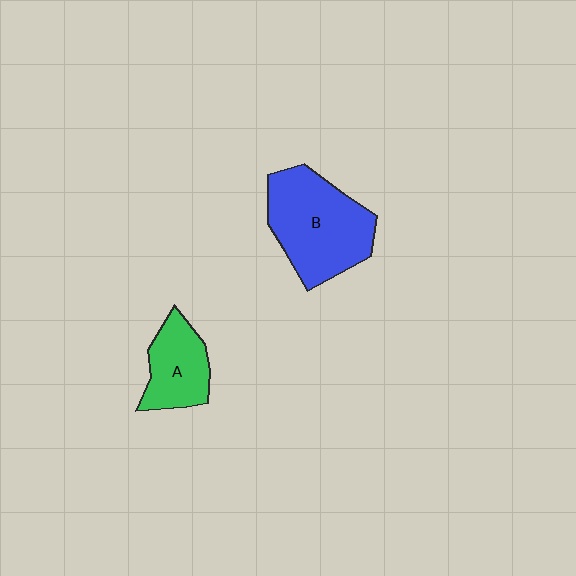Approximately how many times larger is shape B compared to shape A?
Approximately 1.8 times.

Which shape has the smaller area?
Shape A (green).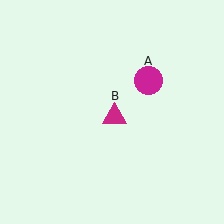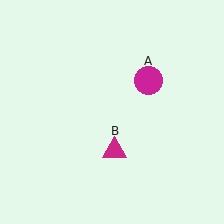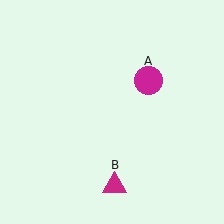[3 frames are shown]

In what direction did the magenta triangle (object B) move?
The magenta triangle (object B) moved down.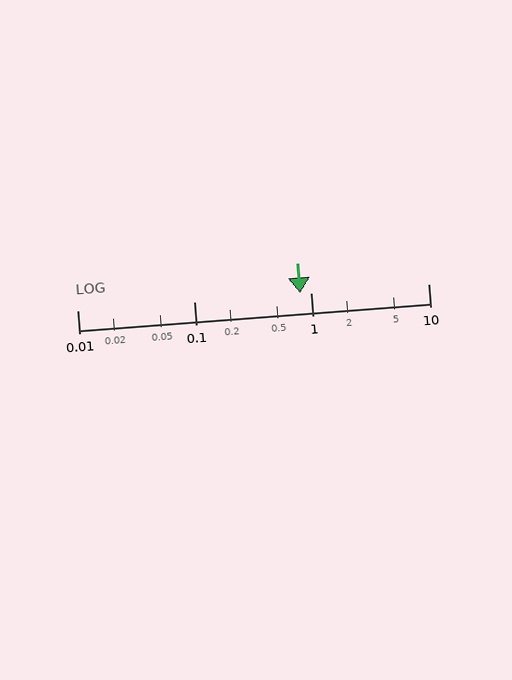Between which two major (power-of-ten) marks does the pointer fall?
The pointer is between 0.1 and 1.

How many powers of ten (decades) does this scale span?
The scale spans 3 decades, from 0.01 to 10.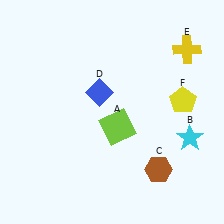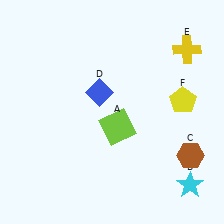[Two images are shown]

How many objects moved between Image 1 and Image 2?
2 objects moved between the two images.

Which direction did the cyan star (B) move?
The cyan star (B) moved down.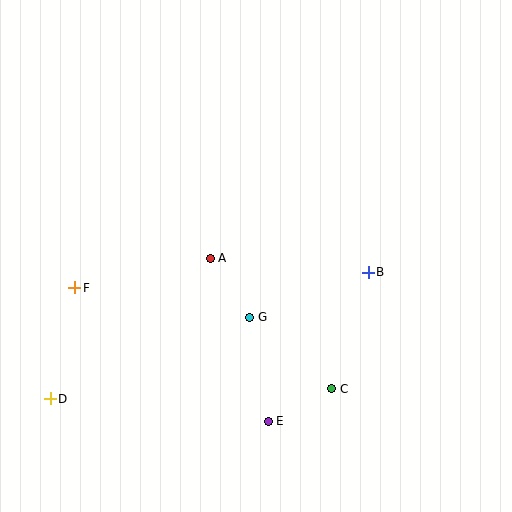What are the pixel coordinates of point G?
Point G is at (250, 317).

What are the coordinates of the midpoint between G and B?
The midpoint between G and B is at (309, 295).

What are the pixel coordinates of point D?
Point D is at (50, 399).